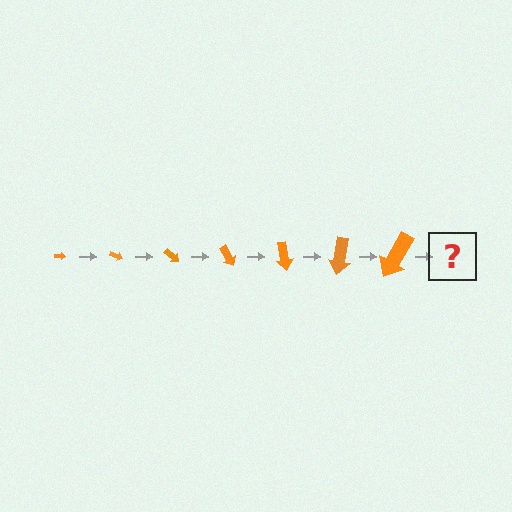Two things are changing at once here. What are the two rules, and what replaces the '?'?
The two rules are that the arrow grows larger each step and it rotates 20 degrees each step. The '?' should be an arrow, larger than the previous one and rotated 140 degrees from the start.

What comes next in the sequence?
The next element should be an arrow, larger than the previous one and rotated 140 degrees from the start.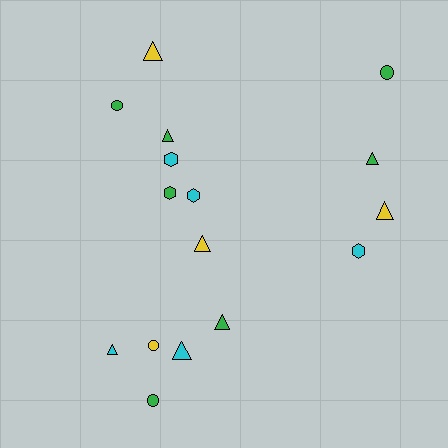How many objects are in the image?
There are 16 objects.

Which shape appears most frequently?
Triangle, with 8 objects.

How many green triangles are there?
There are 3 green triangles.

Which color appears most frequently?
Green, with 7 objects.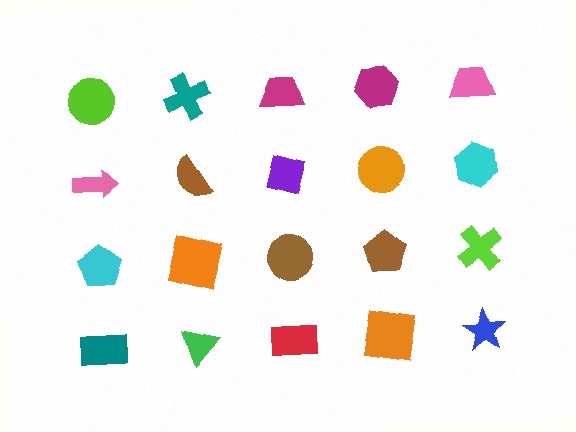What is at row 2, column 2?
A brown semicircle.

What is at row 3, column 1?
A cyan pentagon.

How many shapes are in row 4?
5 shapes.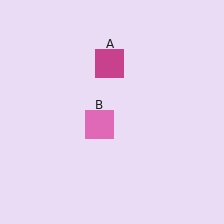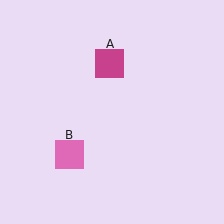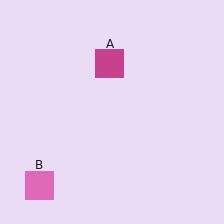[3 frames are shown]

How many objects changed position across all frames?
1 object changed position: pink square (object B).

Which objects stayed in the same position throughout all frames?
Magenta square (object A) remained stationary.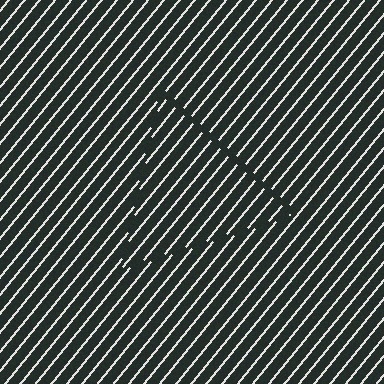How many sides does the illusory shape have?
3 sides — the line-ends trace a triangle.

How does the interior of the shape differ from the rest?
The interior of the shape contains the same grating, shifted by half a period — the contour is defined by the phase discontinuity where line-ends from the inner and outer gratings abut.